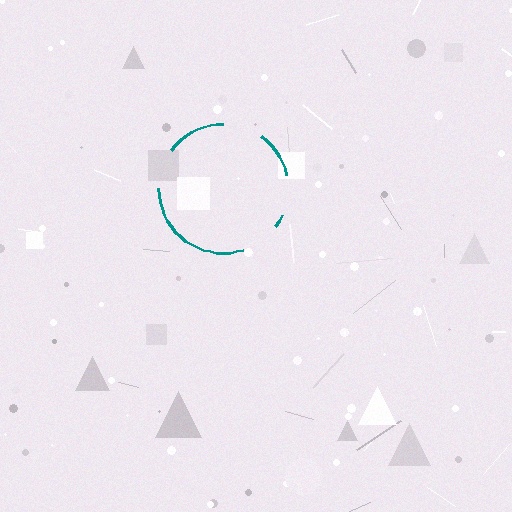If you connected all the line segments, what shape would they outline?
They would outline a circle.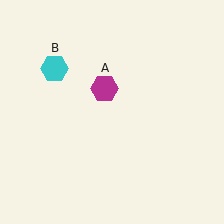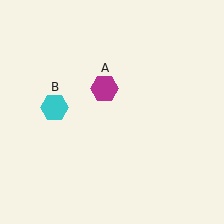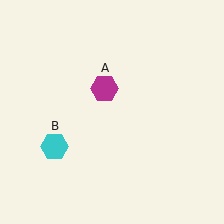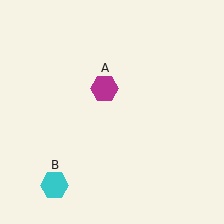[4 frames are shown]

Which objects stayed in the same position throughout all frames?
Magenta hexagon (object A) remained stationary.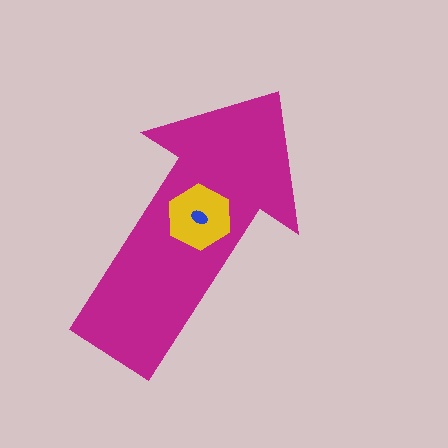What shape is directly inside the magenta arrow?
The yellow hexagon.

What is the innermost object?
The blue ellipse.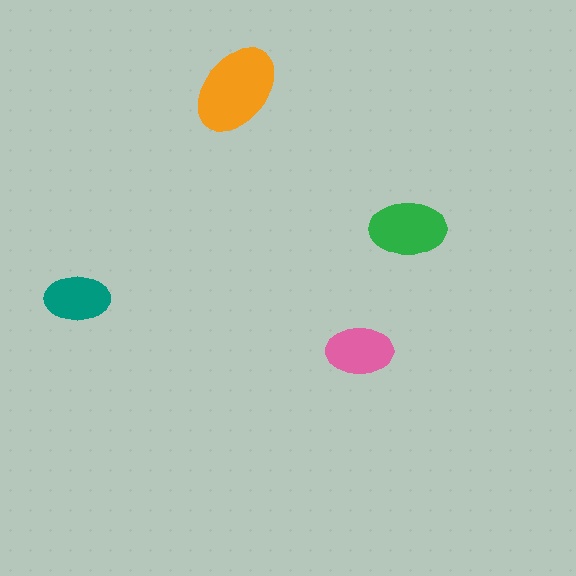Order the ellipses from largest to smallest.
the orange one, the green one, the pink one, the teal one.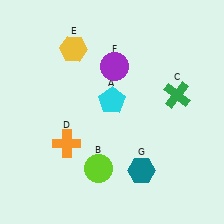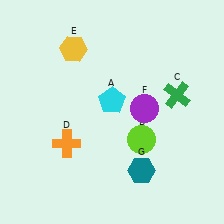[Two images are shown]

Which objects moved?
The objects that moved are: the lime circle (B), the purple circle (F).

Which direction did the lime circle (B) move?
The lime circle (B) moved right.